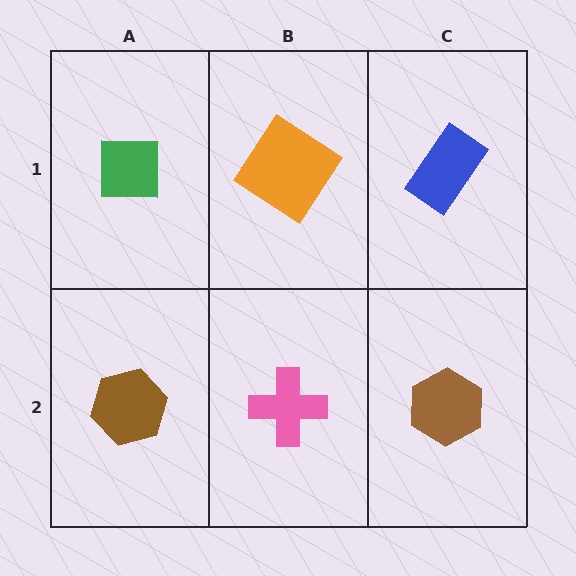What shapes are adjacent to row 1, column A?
A brown hexagon (row 2, column A), an orange diamond (row 1, column B).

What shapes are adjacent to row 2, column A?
A green square (row 1, column A), a pink cross (row 2, column B).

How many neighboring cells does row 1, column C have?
2.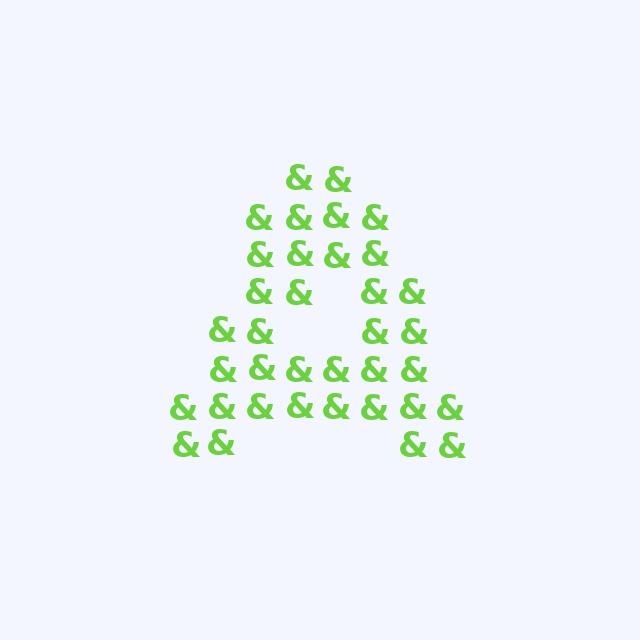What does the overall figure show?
The overall figure shows the letter A.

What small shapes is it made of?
It is made of small ampersands.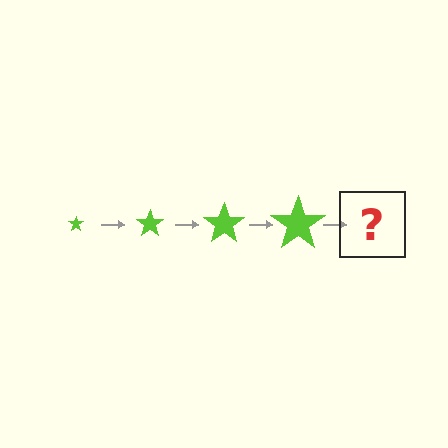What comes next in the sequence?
The next element should be a lime star, larger than the previous one.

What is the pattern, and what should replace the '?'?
The pattern is that the star gets progressively larger each step. The '?' should be a lime star, larger than the previous one.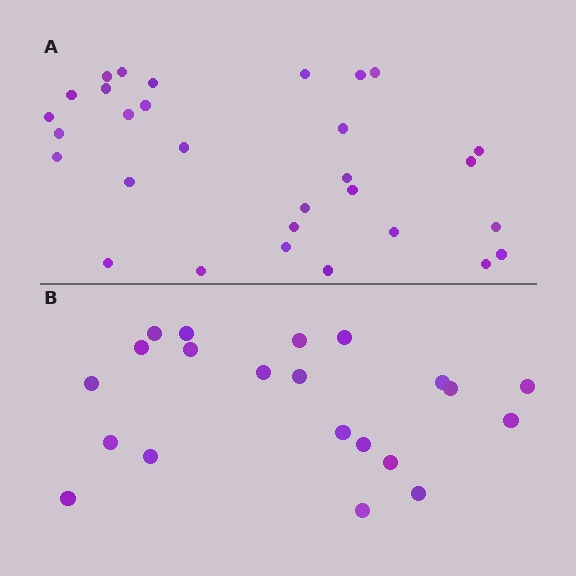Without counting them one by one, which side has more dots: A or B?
Region A (the top region) has more dots.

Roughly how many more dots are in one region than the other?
Region A has roughly 8 or so more dots than region B.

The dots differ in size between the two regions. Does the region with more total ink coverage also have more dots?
No. Region B has more total ink coverage because its dots are larger, but region A actually contains more individual dots. Total area can be misleading — the number of items is what matters here.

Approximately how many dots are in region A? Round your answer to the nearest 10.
About 30 dots.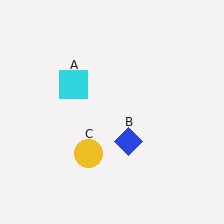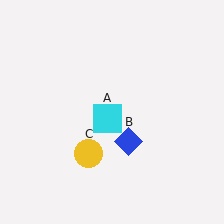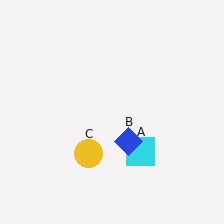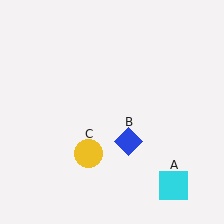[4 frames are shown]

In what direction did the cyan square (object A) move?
The cyan square (object A) moved down and to the right.